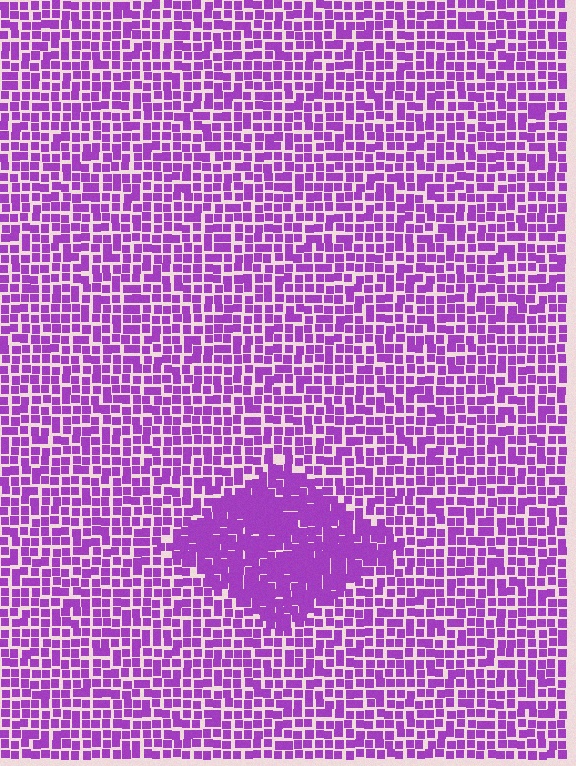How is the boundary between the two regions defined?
The boundary is defined by a change in element density (approximately 1.7x ratio). All elements are the same color, size, and shape.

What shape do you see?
I see a diamond.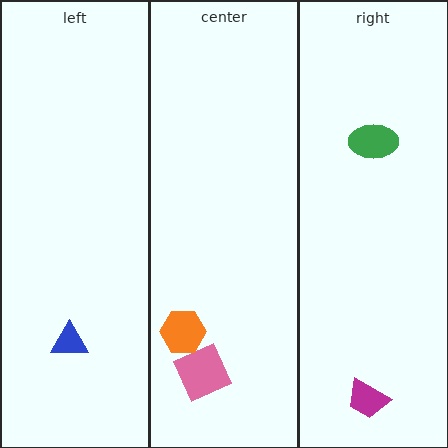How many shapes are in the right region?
2.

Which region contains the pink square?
The center region.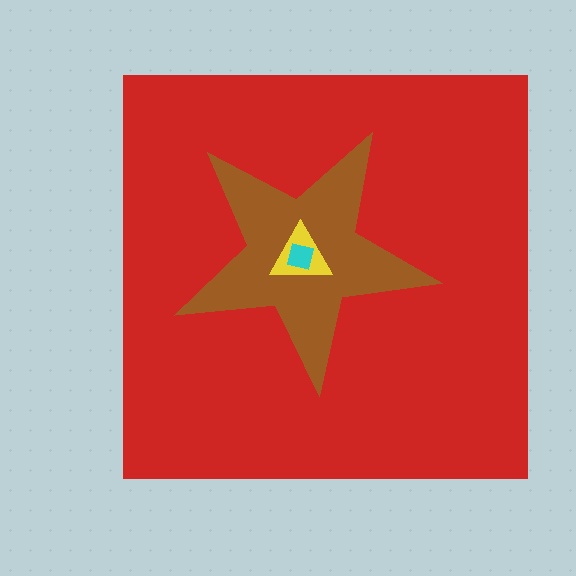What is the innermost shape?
The cyan square.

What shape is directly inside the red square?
The brown star.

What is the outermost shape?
The red square.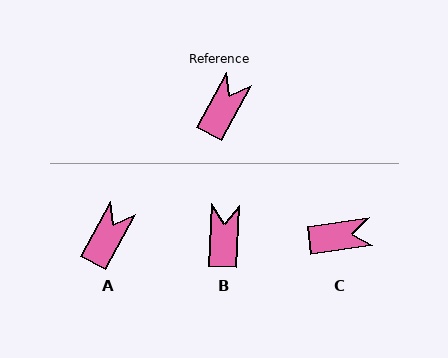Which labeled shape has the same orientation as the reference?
A.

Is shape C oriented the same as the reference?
No, it is off by about 54 degrees.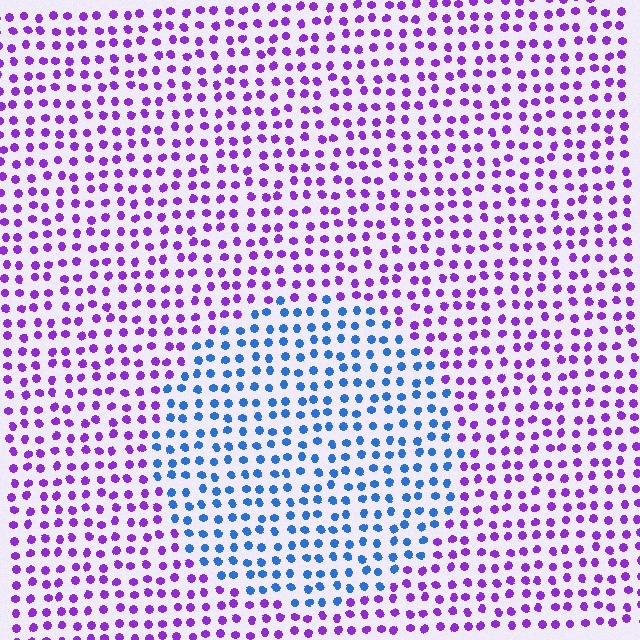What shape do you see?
I see a circle.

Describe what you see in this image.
The image is filled with small purple elements in a uniform arrangement. A circle-shaped region is visible where the elements are tinted to a slightly different hue, forming a subtle color boundary.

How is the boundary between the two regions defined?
The boundary is defined purely by a slight shift in hue (about 63 degrees). Spacing, size, and orientation are identical on both sides.